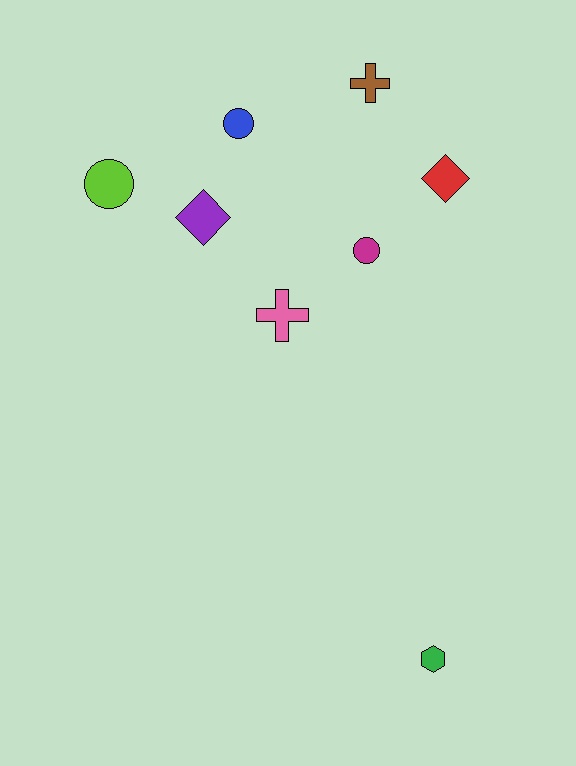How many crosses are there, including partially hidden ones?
There are 2 crosses.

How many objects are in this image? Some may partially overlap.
There are 8 objects.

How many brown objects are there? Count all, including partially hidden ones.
There is 1 brown object.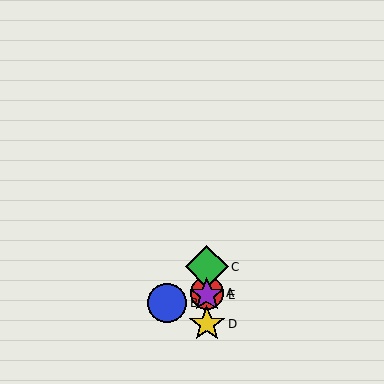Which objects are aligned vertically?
Objects A, C, D, E are aligned vertically.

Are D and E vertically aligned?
Yes, both are at x≈207.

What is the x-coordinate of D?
Object D is at x≈207.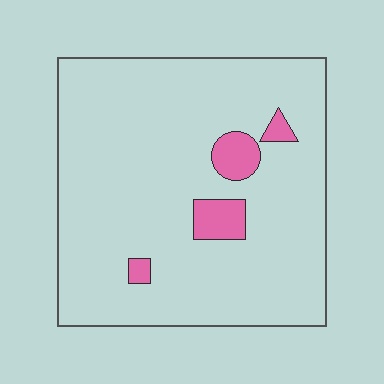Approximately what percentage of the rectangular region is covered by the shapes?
Approximately 5%.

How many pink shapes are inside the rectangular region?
4.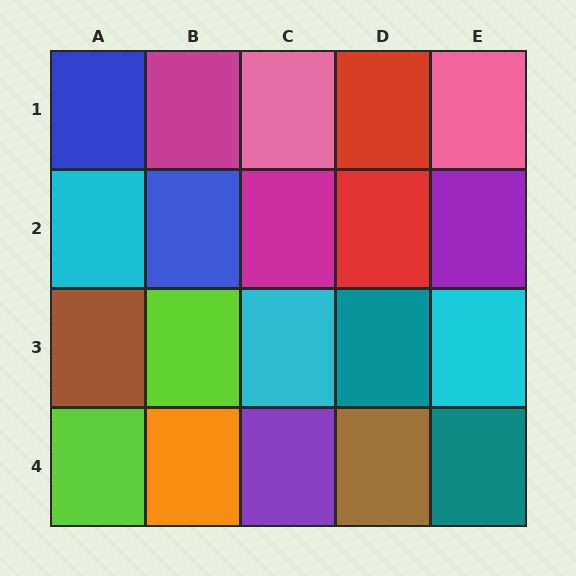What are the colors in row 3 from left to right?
Brown, lime, cyan, teal, cyan.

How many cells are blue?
2 cells are blue.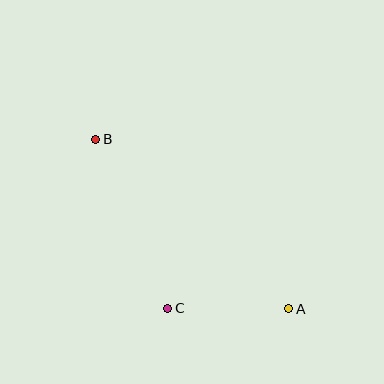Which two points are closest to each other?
Points A and C are closest to each other.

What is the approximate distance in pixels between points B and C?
The distance between B and C is approximately 184 pixels.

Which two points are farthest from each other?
Points A and B are farthest from each other.